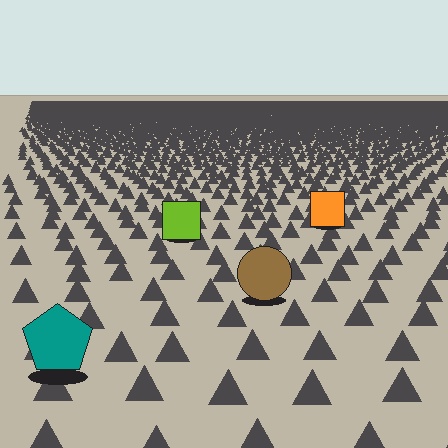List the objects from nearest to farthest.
From nearest to farthest: the teal pentagon, the brown circle, the lime square, the orange square.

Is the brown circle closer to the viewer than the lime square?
Yes. The brown circle is closer — you can tell from the texture gradient: the ground texture is coarser near it.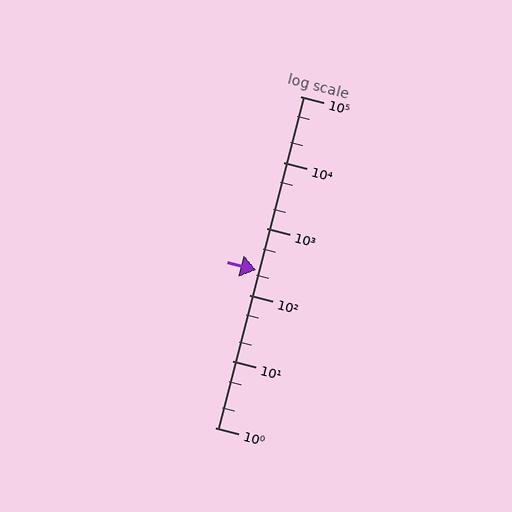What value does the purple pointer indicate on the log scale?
The pointer indicates approximately 240.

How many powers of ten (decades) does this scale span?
The scale spans 5 decades, from 1 to 100000.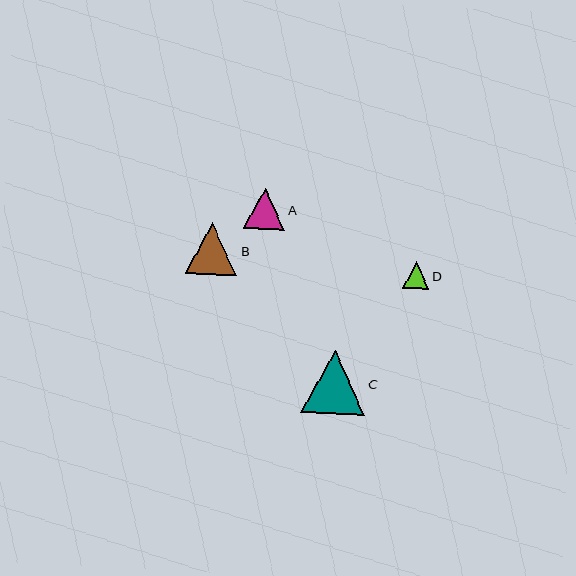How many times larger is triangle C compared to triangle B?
Triangle C is approximately 1.2 times the size of triangle B.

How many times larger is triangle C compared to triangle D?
Triangle C is approximately 2.4 times the size of triangle D.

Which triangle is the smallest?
Triangle D is the smallest with a size of approximately 26 pixels.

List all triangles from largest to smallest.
From largest to smallest: C, B, A, D.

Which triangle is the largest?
Triangle C is the largest with a size of approximately 63 pixels.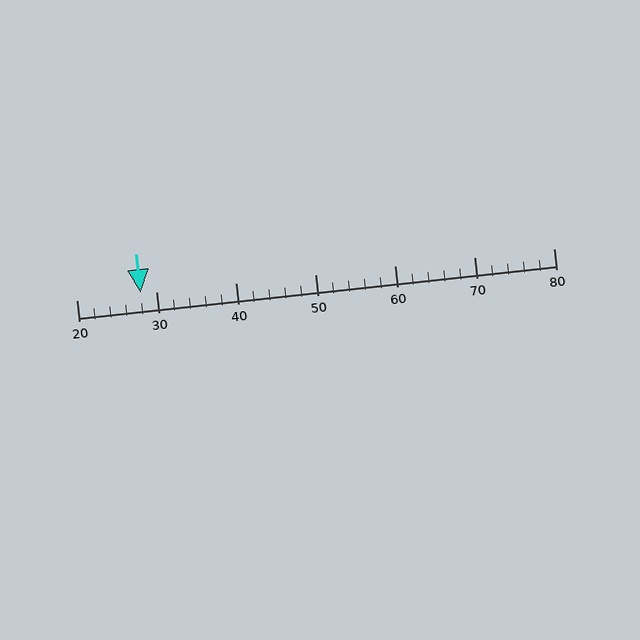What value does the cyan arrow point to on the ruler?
The cyan arrow points to approximately 28.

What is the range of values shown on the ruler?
The ruler shows values from 20 to 80.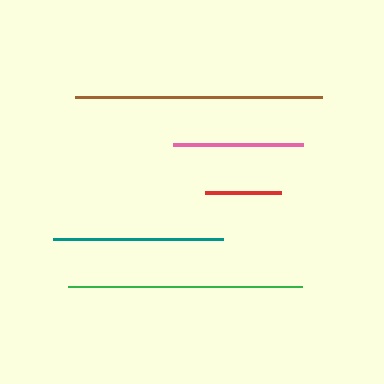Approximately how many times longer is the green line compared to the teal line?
The green line is approximately 1.4 times the length of the teal line.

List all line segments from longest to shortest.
From longest to shortest: brown, green, teal, pink, red.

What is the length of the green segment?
The green segment is approximately 234 pixels long.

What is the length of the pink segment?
The pink segment is approximately 130 pixels long.